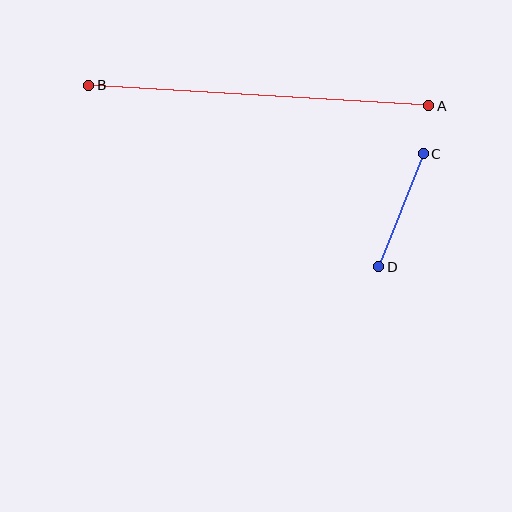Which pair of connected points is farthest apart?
Points A and B are farthest apart.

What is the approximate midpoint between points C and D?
The midpoint is at approximately (401, 210) pixels.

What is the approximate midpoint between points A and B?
The midpoint is at approximately (259, 96) pixels.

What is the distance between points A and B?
The distance is approximately 341 pixels.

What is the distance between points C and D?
The distance is approximately 121 pixels.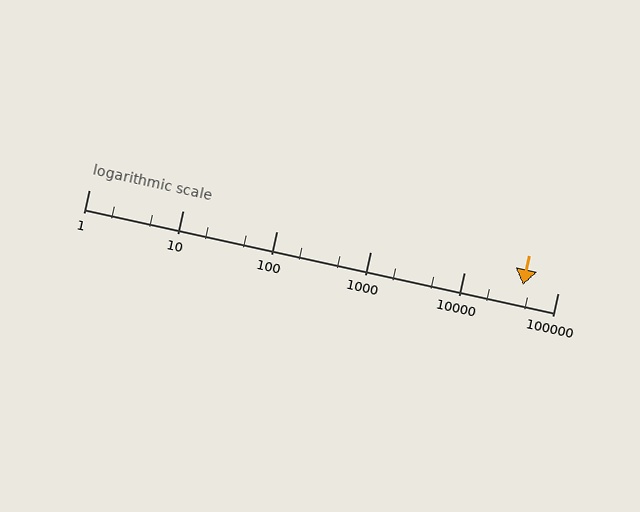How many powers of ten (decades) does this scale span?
The scale spans 5 decades, from 1 to 100000.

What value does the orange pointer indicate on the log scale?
The pointer indicates approximately 43000.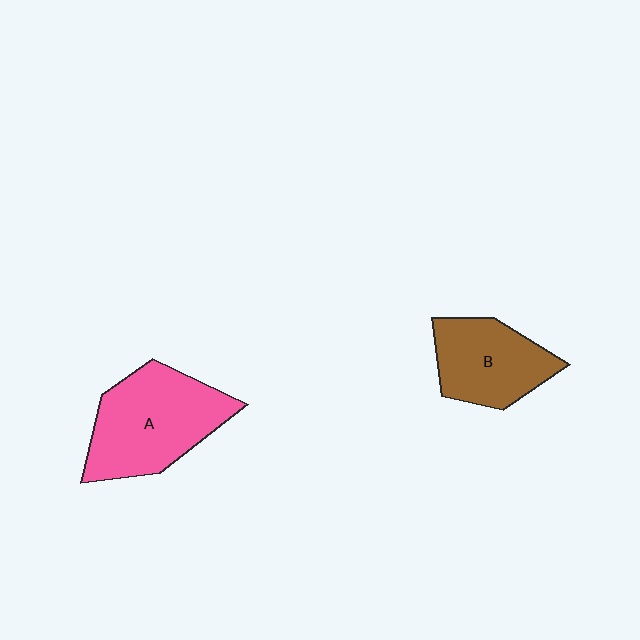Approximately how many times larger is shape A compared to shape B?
Approximately 1.4 times.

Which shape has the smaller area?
Shape B (brown).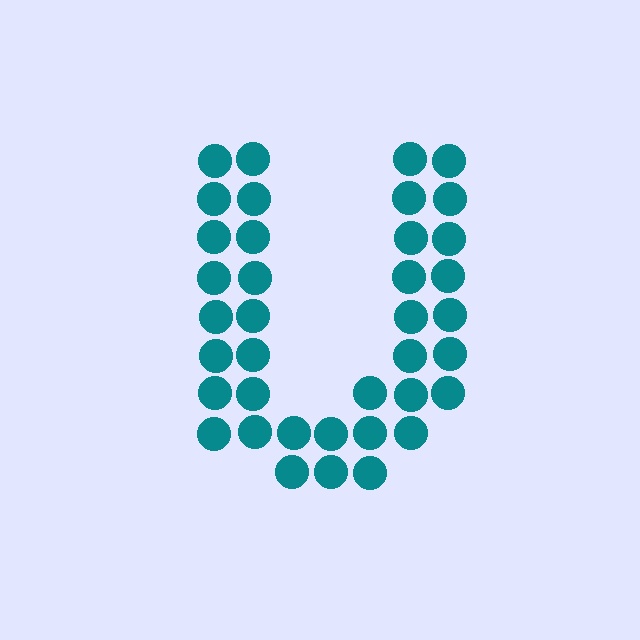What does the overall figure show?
The overall figure shows the letter U.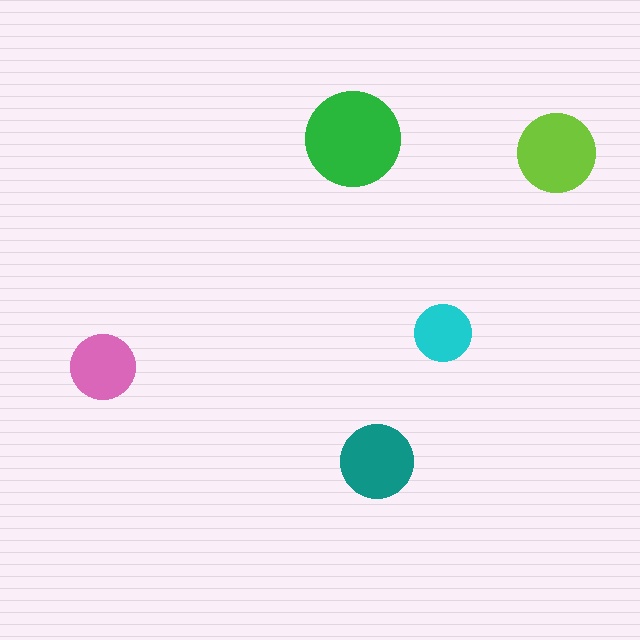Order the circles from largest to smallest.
the green one, the lime one, the teal one, the pink one, the cyan one.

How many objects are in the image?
There are 5 objects in the image.